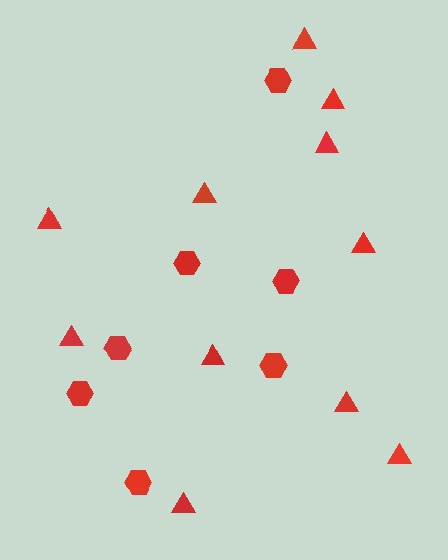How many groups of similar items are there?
There are 2 groups: one group of triangles (11) and one group of hexagons (7).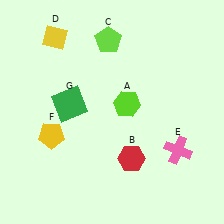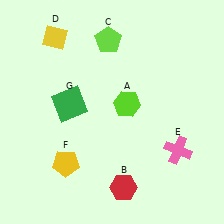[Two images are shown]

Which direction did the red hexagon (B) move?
The red hexagon (B) moved down.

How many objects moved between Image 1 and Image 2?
2 objects moved between the two images.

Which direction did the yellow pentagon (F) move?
The yellow pentagon (F) moved down.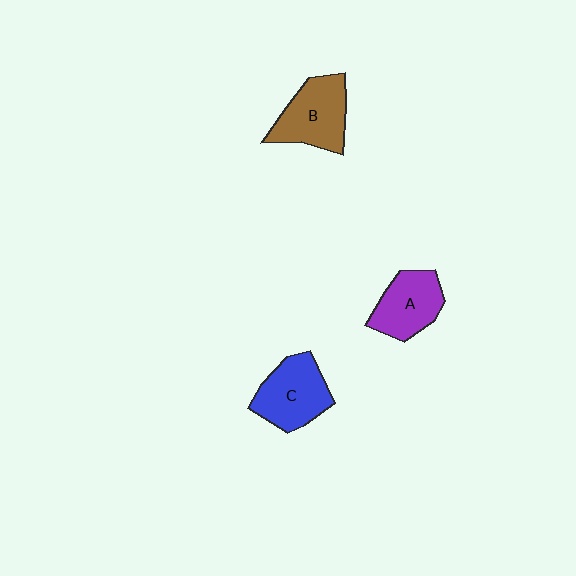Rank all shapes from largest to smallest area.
From largest to smallest: B (brown), C (blue), A (purple).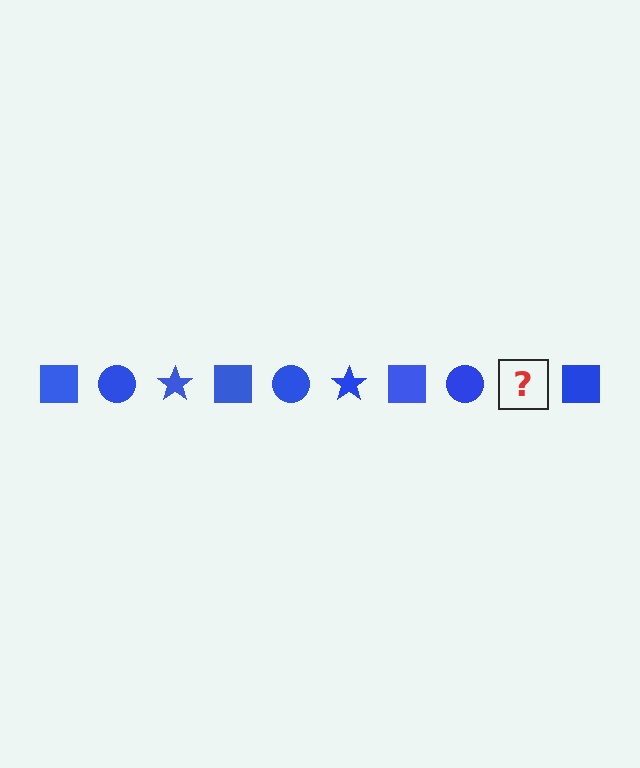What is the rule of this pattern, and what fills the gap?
The rule is that the pattern cycles through square, circle, star shapes in blue. The gap should be filled with a blue star.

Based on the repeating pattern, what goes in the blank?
The blank should be a blue star.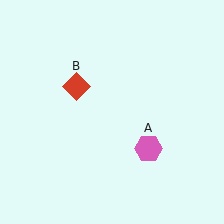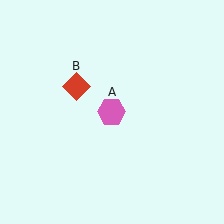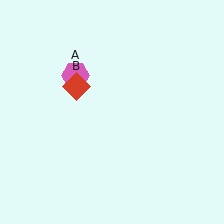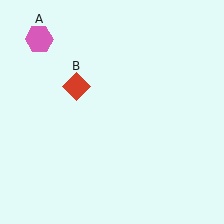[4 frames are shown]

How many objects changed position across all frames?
1 object changed position: pink hexagon (object A).